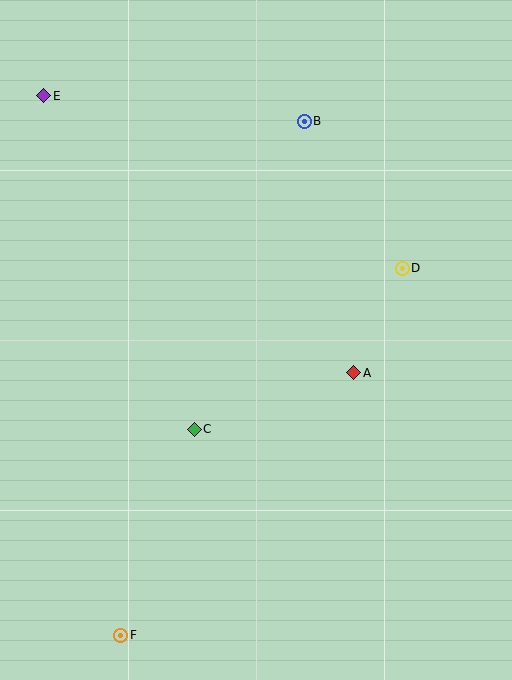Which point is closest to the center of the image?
Point A at (354, 373) is closest to the center.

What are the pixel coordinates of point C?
Point C is at (194, 429).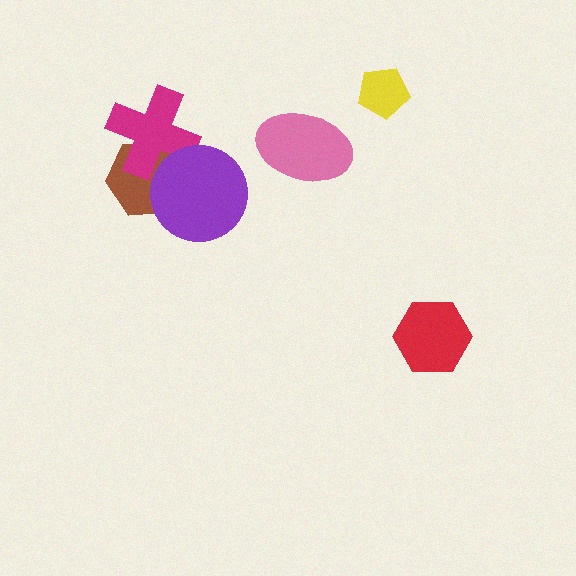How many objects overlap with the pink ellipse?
0 objects overlap with the pink ellipse.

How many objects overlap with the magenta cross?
2 objects overlap with the magenta cross.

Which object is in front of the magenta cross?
The purple circle is in front of the magenta cross.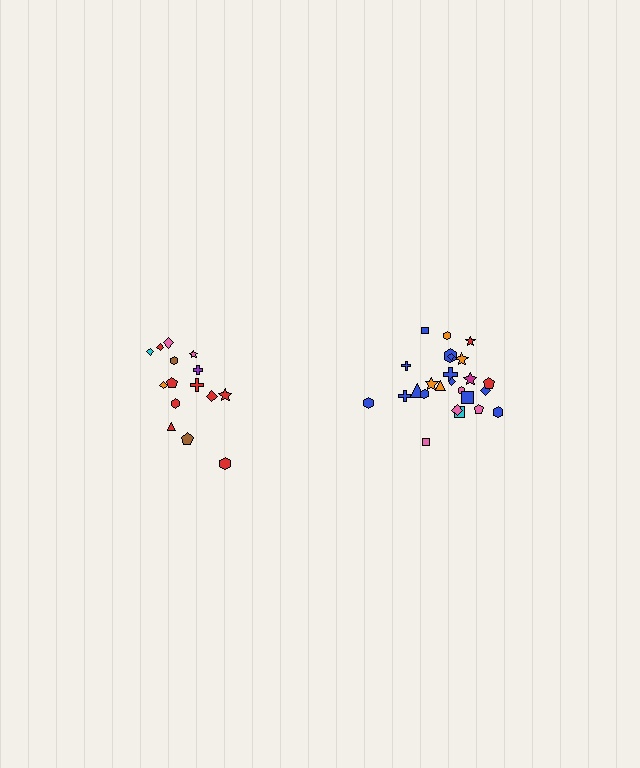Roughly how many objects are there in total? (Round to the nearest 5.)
Roughly 40 objects in total.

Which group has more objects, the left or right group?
The right group.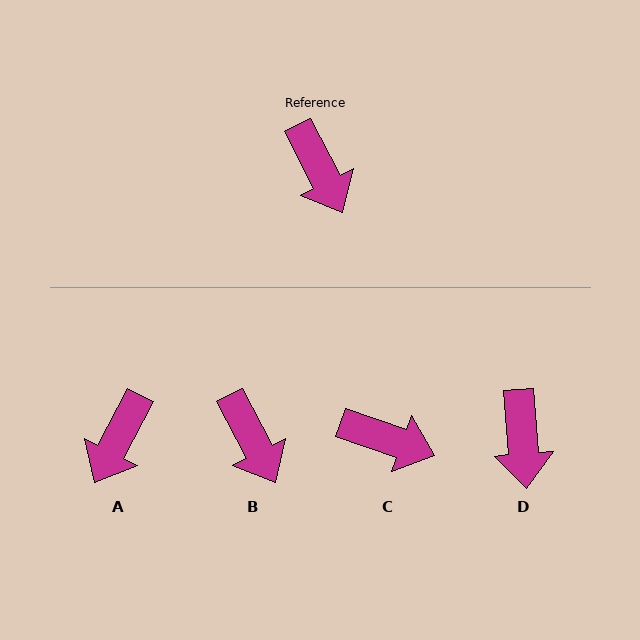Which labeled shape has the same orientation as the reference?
B.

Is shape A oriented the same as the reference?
No, it is off by about 55 degrees.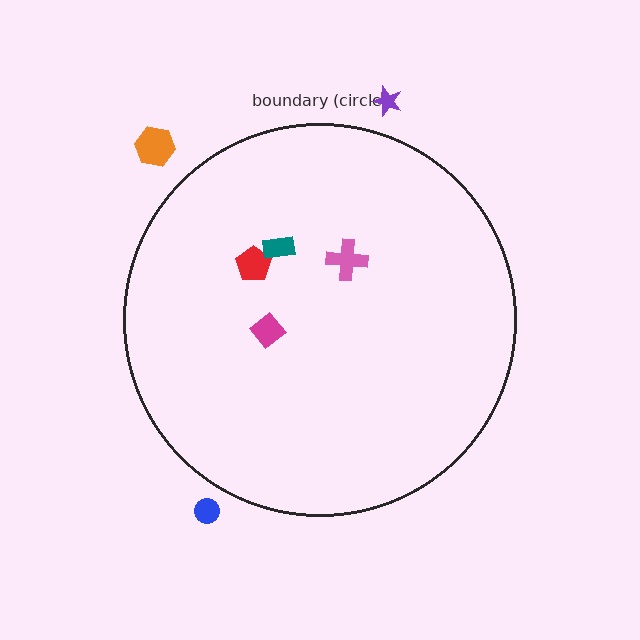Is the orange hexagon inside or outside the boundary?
Outside.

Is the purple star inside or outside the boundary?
Outside.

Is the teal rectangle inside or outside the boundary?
Inside.